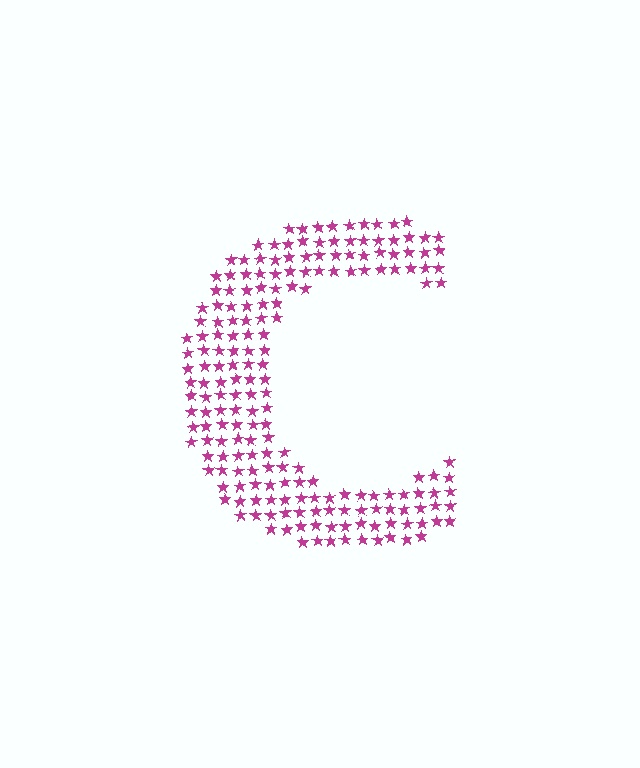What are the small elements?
The small elements are stars.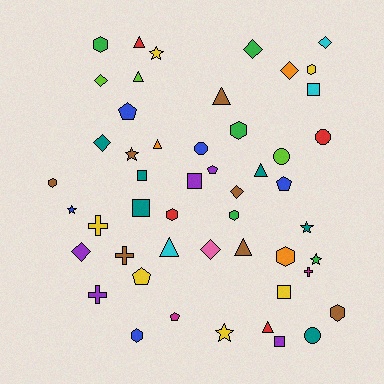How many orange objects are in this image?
There are 3 orange objects.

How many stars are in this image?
There are 6 stars.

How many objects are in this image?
There are 50 objects.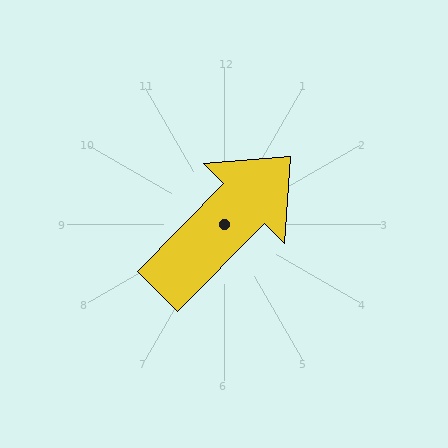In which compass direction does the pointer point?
Northeast.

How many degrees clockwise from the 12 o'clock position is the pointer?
Approximately 45 degrees.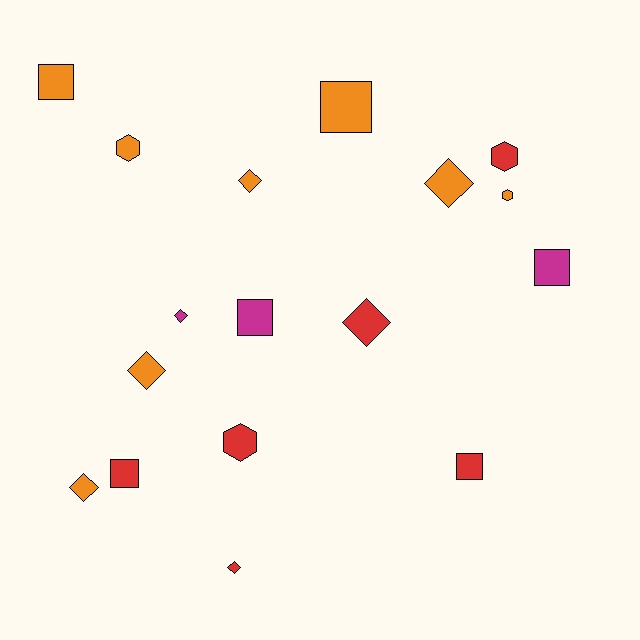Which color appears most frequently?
Orange, with 8 objects.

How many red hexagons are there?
There are 2 red hexagons.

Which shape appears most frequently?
Diamond, with 7 objects.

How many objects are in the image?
There are 17 objects.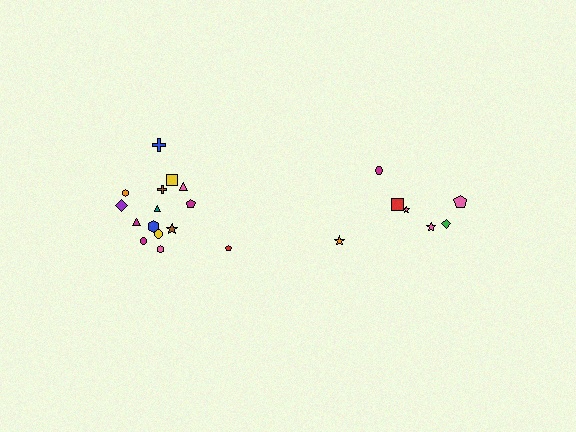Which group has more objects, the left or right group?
The left group.